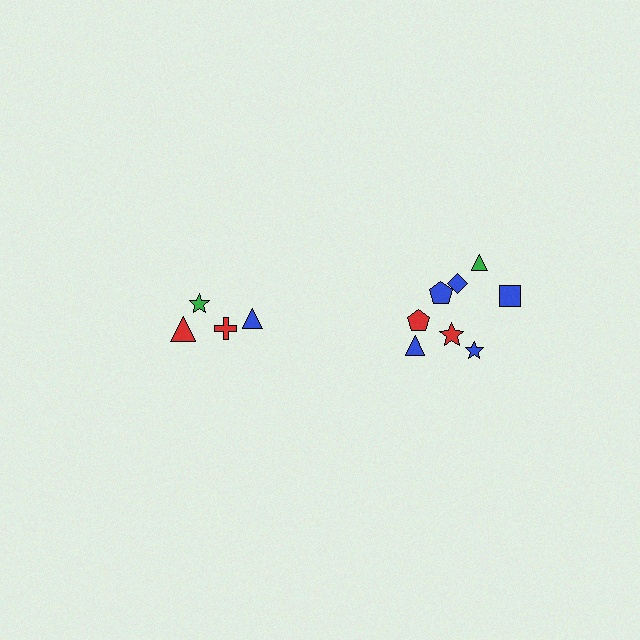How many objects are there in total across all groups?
There are 12 objects.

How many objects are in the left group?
There are 4 objects.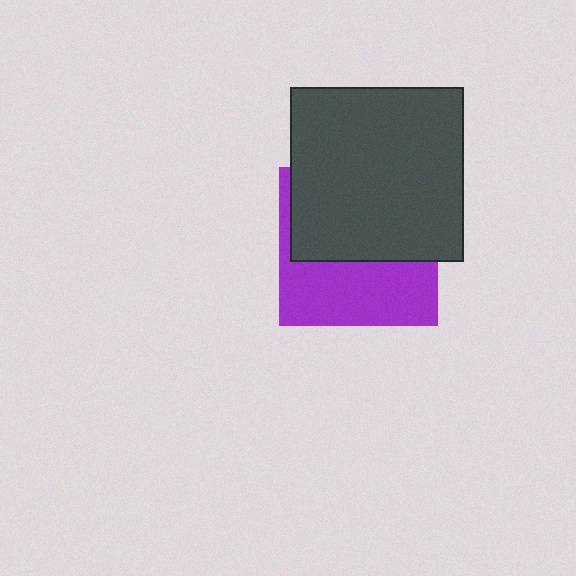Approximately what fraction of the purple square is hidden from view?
Roughly 56% of the purple square is hidden behind the dark gray square.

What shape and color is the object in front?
The object in front is a dark gray square.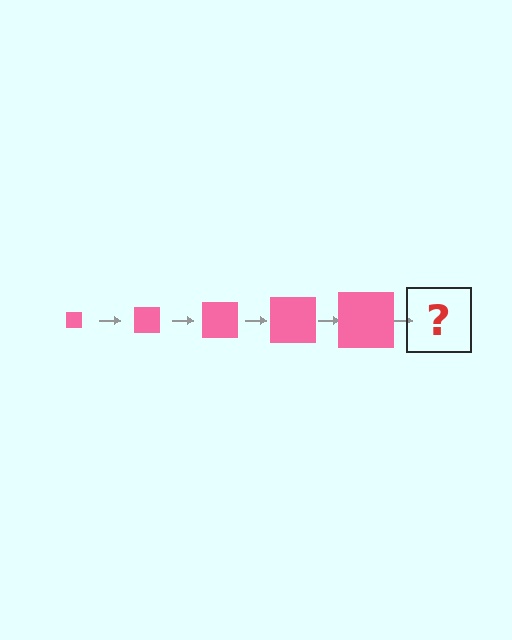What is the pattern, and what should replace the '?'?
The pattern is that the square gets progressively larger each step. The '?' should be a pink square, larger than the previous one.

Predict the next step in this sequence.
The next step is a pink square, larger than the previous one.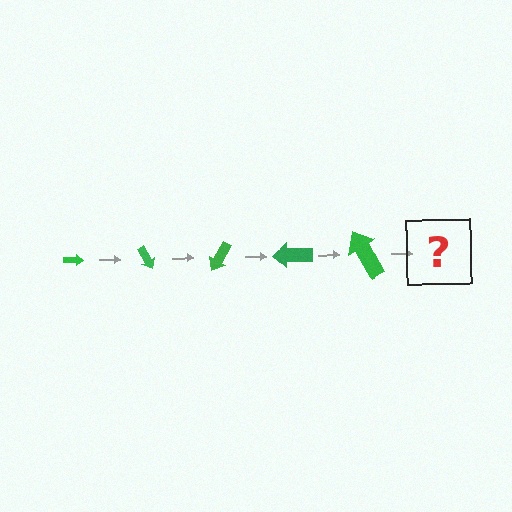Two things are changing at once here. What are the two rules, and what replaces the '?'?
The two rules are that the arrow grows larger each step and it rotates 60 degrees each step. The '?' should be an arrow, larger than the previous one and rotated 300 degrees from the start.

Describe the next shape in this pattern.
It should be an arrow, larger than the previous one and rotated 300 degrees from the start.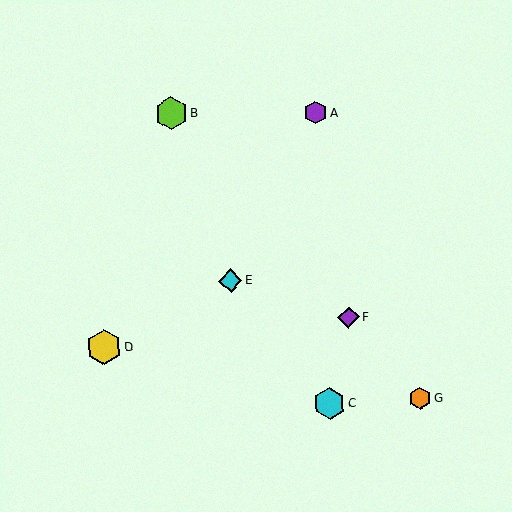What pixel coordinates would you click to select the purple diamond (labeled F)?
Click at (348, 317) to select the purple diamond F.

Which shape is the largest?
The yellow hexagon (labeled D) is the largest.